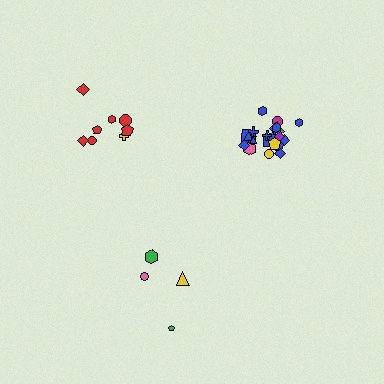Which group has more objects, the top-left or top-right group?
The top-right group.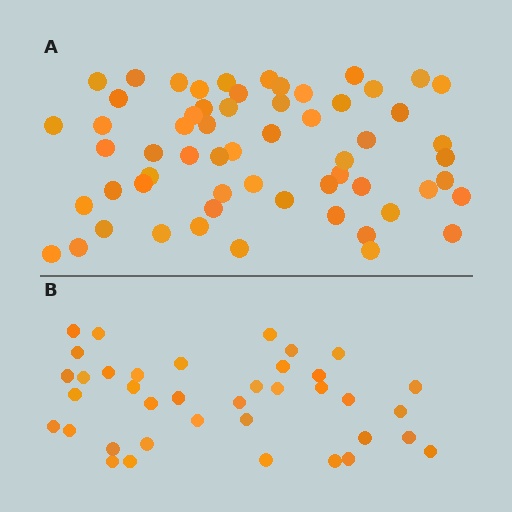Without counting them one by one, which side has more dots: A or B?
Region A (the top region) has more dots.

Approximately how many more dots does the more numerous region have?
Region A has approximately 20 more dots than region B.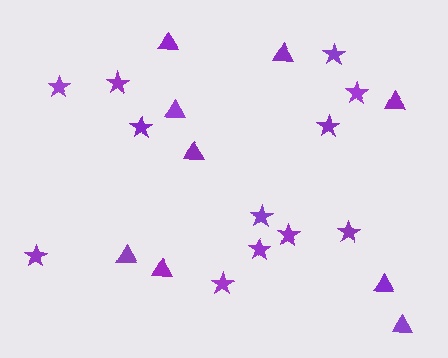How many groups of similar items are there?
There are 2 groups: one group of triangles (9) and one group of stars (12).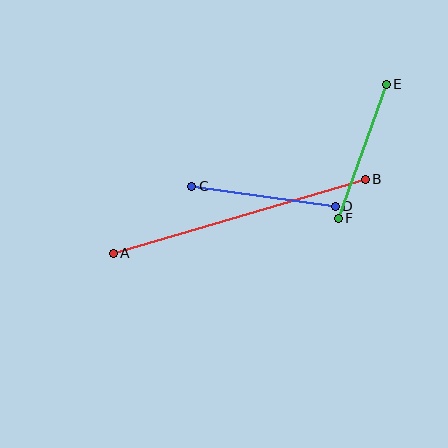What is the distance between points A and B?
The distance is approximately 263 pixels.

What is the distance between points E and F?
The distance is approximately 142 pixels.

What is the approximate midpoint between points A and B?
The midpoint is at approximately (239, 216) pixels.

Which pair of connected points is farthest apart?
Points A and B are farthest apart.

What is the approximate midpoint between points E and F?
The midpoint is at approximately (362, 151) pixels.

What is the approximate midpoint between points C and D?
The midpoint is at approximately (264, 196) pixels.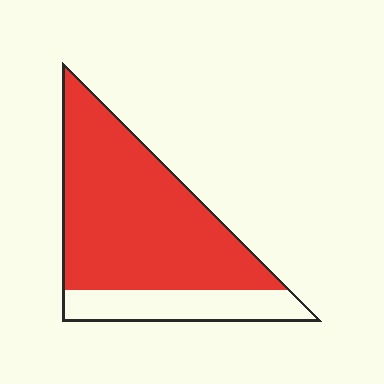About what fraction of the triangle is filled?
About three quarters (3/4).